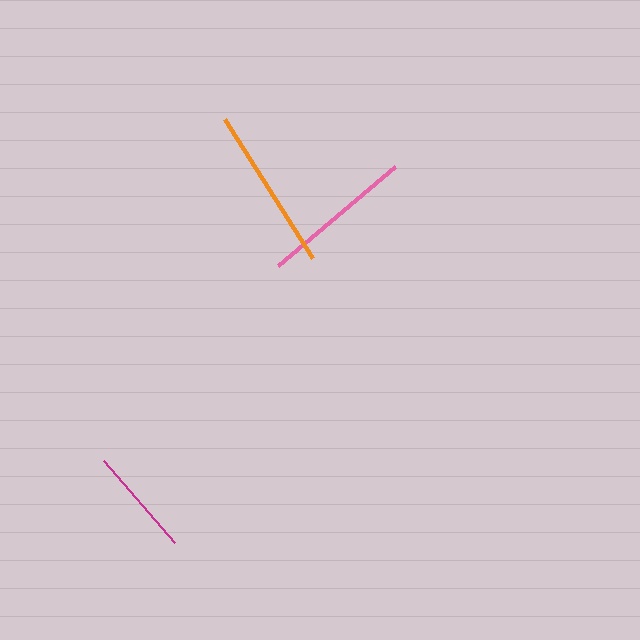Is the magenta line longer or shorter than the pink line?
The pink line is longer than the magenta line.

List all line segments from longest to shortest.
From longest to shortest: orange, pink, magenta.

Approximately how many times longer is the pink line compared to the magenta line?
The pink line is approximately 1.4 times the length of the magenta line.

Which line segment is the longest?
The orange line is the longest at approximately 165 pixels.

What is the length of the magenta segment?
The magenta segment is approximately 108 pixels long.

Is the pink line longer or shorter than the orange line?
The orange line is longer than the pink line.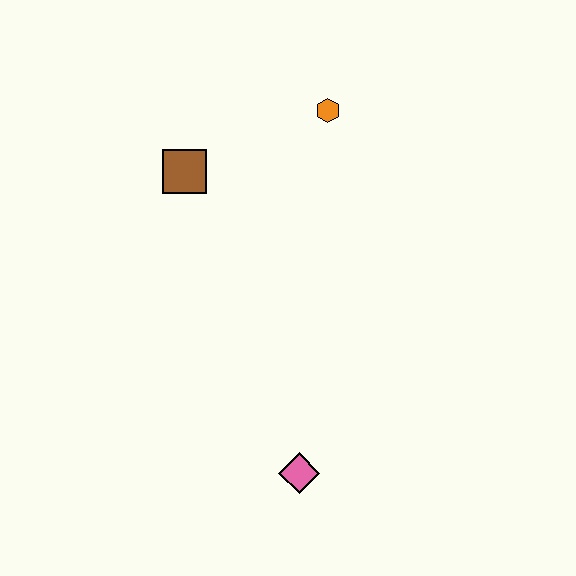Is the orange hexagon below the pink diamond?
No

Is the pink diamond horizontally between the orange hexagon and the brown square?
Yes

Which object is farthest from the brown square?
The pink diamond is farthest from the brown square.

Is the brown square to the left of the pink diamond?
Yes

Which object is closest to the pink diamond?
The brown square is closest to the pink diamond.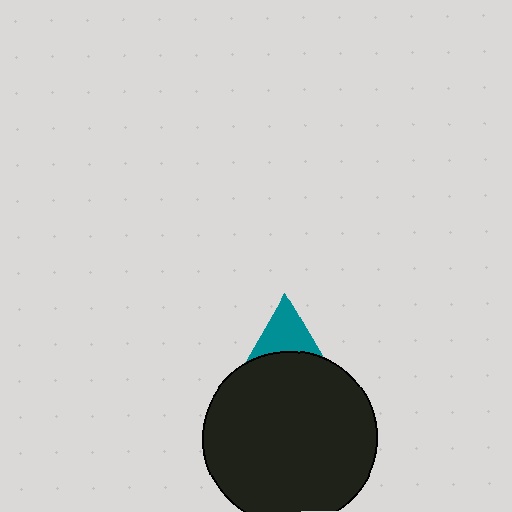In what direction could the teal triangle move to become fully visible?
The teal triangle could move up. That would shift it out from behind the black circle entirely.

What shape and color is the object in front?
The object in front is a black circle.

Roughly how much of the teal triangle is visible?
About half of it is visible (roughly 54%).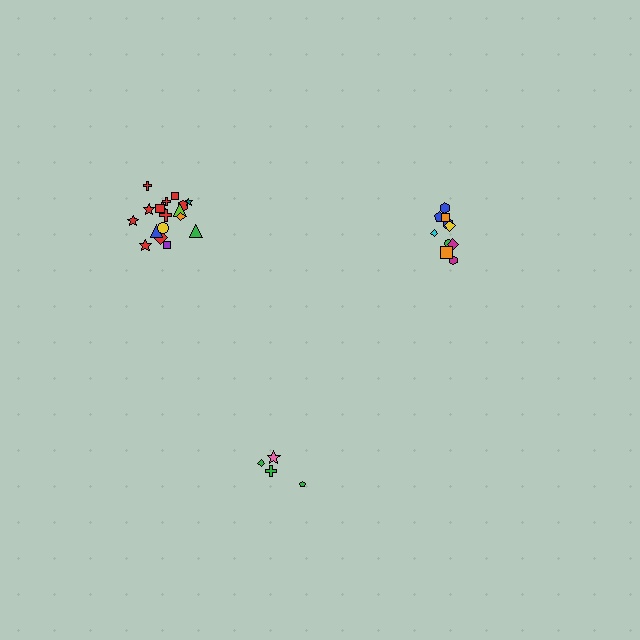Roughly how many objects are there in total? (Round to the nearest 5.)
Roughly 30 objects in total.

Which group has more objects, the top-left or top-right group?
The top-left group.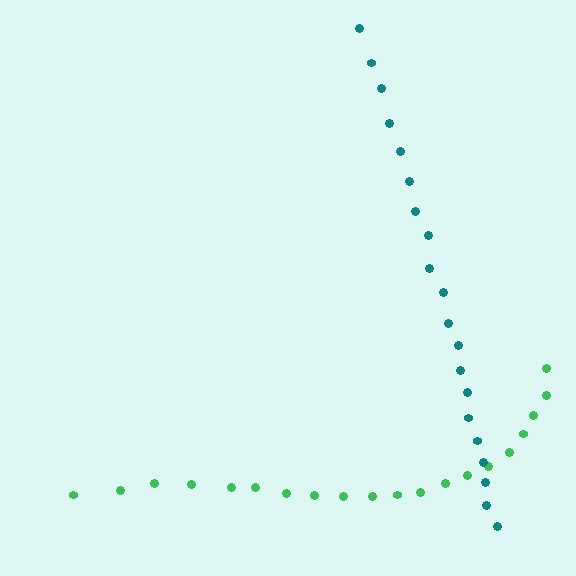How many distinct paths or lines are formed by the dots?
There are 2 distinct paths.